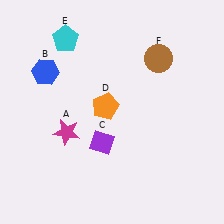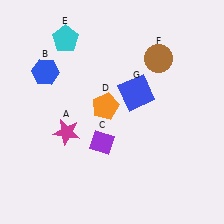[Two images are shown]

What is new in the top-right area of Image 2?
A blue square (G) was added in the top-right area of Image 2.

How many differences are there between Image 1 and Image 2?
There is 1 difference between the two images.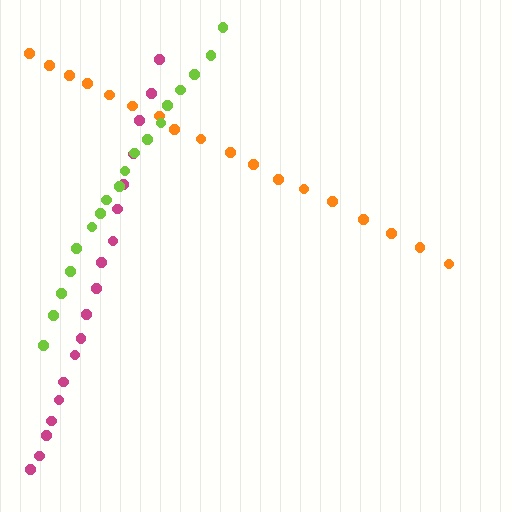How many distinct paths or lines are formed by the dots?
There are 3 distinct paths.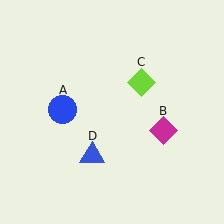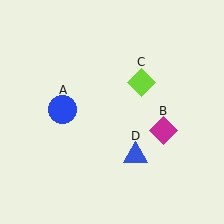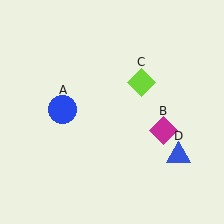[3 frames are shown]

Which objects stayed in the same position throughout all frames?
Blue circle (object A) and magenta diamond (object B) and lime diamond (object C) remained stationary.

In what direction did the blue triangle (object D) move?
The blue triangle (object D) moved right.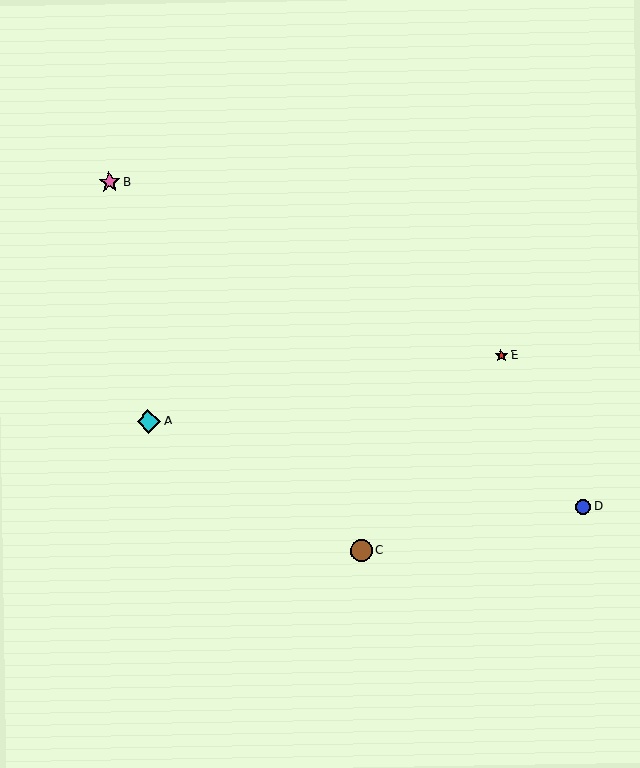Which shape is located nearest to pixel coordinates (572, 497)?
The blue circle (labeled D) at (583, 507) is nearest to that location.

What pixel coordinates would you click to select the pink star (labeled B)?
Click at (109, 182) to select the pink star B.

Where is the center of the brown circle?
The center of the brown circle is at (361, 550).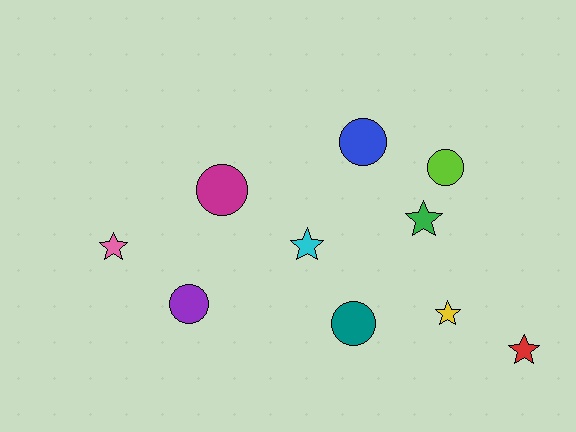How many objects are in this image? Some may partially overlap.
There are 10 objects.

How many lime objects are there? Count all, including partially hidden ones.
There is 1 lime object.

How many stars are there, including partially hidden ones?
There are 5 stars.